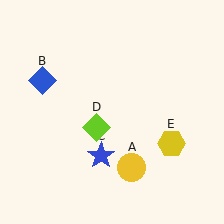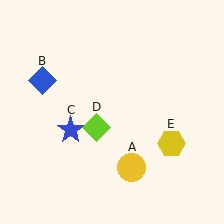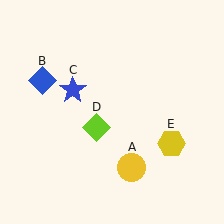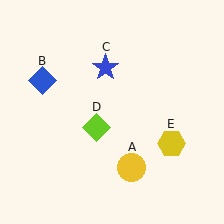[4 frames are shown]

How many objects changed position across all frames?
1 object changed position: blue star (object C).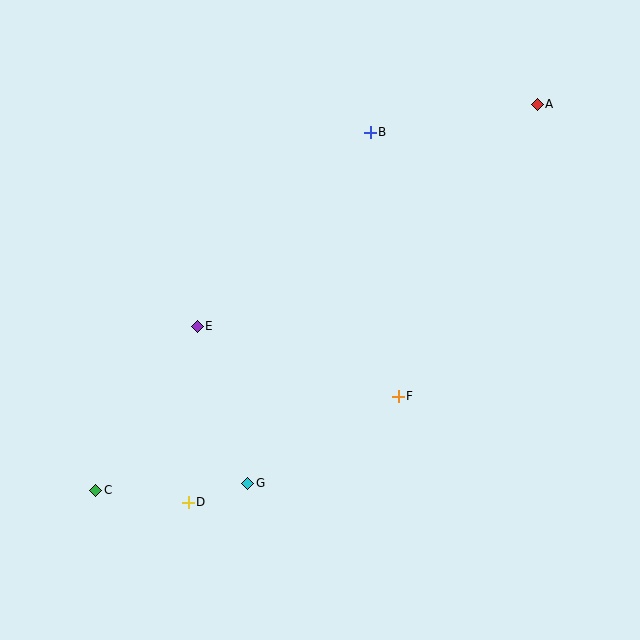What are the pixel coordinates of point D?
Point D is at (188, 502).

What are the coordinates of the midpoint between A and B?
The midpoint between A and B is at (454, 118).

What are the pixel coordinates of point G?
Point G is at (248, 483).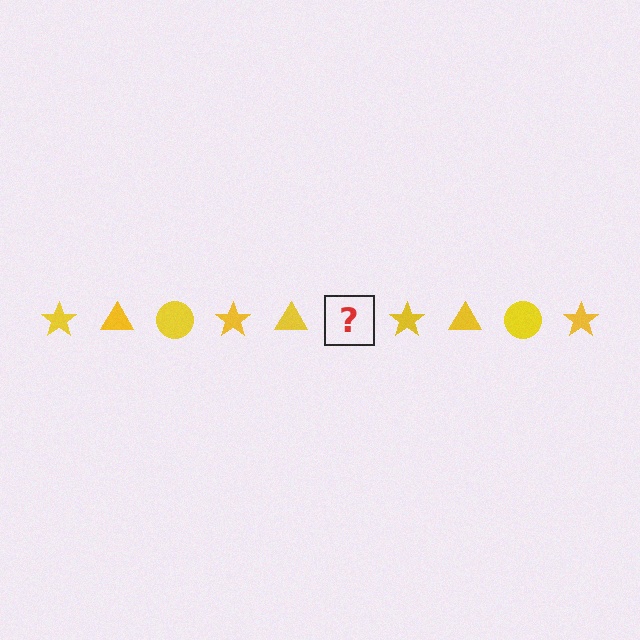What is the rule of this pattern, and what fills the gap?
The rule is that the pattern cycles through star, triangle, circle shapes in yellow. The gap should be filled with a yellow circle.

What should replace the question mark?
The question mark should be replaced with a yellow circle.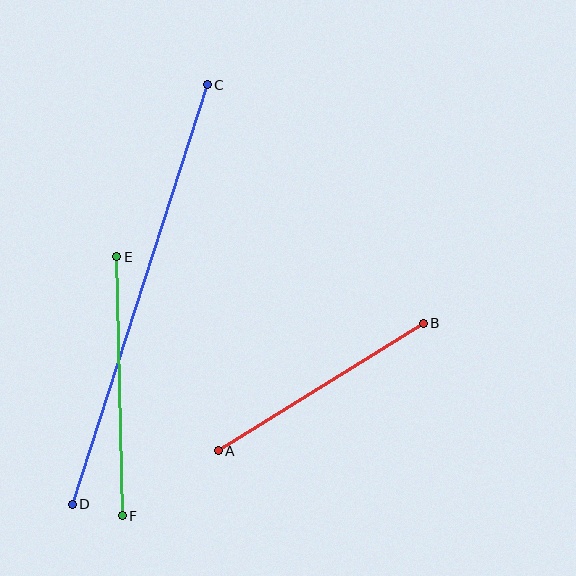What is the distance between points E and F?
The distance is approximately 259 pixels.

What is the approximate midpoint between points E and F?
The midpoint is at approximately (120, 386) pixels.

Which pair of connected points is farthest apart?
Points C and D are farthest apart.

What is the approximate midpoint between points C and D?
The midpoint is at approximately (140, 294) pixels.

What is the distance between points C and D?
The distance is approximately 441 pixels.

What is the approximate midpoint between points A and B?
The midpoint is at approximately (321, 387) pixels.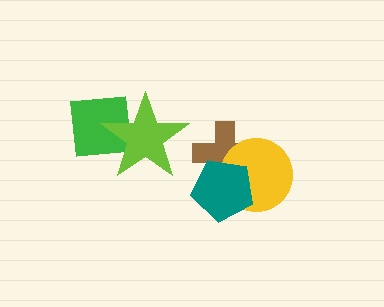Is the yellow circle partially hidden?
Yes, it is partially covered by another shape.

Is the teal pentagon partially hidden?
No, no other shape covers it.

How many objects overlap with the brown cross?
2 objects overlap with the brown cross.